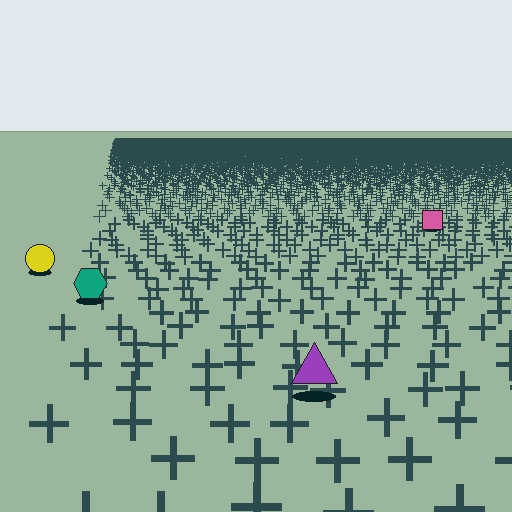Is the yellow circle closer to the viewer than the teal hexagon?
No. The teal hexagon is closer — you can tell from the texture gradient: the ground texture is coarser near it.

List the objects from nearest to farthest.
From nearest to farthest: the purple triangle, the teal hexagon, the yellow circle, the pink square.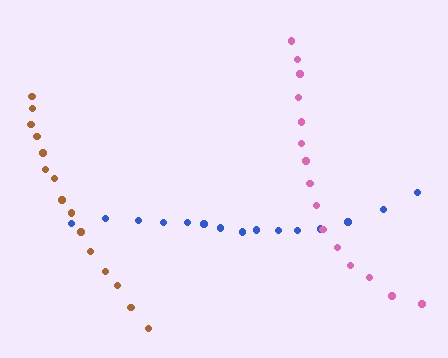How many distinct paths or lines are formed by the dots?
There are 3 distinct paths.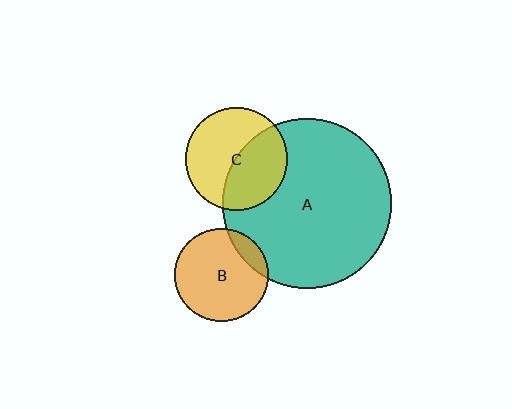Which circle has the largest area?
Circle A (teal).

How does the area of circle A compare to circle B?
Approximately 3.3 times.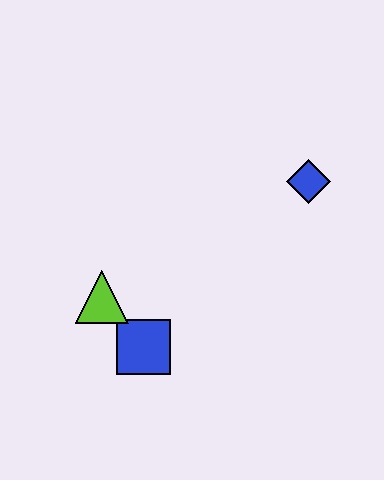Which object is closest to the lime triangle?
The blue square is closest to the lime triangle.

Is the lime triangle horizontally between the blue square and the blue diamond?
No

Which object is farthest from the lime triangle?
The blue diamond is farthest from the lime triangle.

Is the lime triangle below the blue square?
No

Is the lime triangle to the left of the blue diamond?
Yes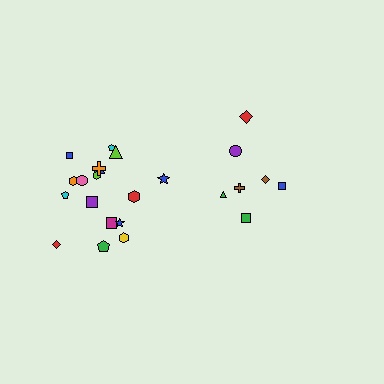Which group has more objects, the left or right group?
The left group.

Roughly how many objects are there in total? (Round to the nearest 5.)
Roughly 25 objects in total.